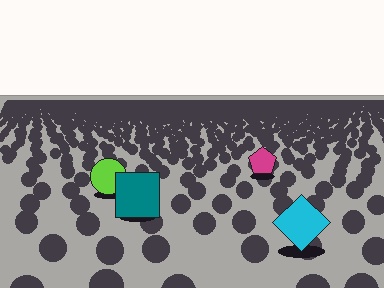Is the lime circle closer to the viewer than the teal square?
No. The teal square is closer — you can tell from the texture gradient: the ground texture is coarser near it.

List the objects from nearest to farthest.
From nearest to farthest: the cyan diamond, the teal square, the lime circle, the magenta pentagon.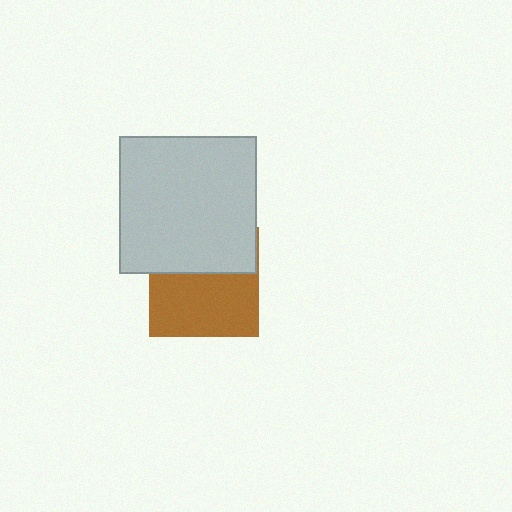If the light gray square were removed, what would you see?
You would see the complete brown square.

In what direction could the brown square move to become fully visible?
The brown square could move down. That would shift it out from behind the light gray square entirely.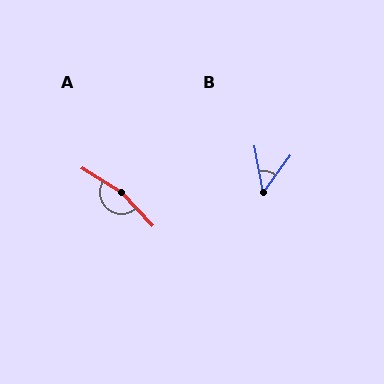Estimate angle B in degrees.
Approximately 46 degrees.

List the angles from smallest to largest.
B (46°), A (165°).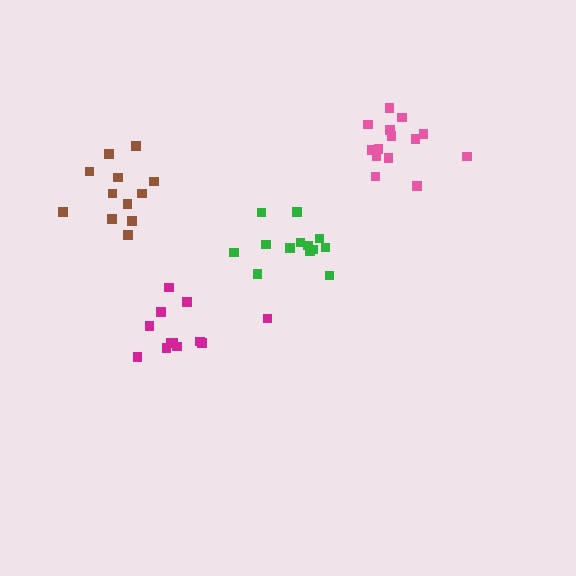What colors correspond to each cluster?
The clusters are colored: magenta, pink, green, brown.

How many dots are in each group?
Group 1: 12 dots, Group 2: 14 dots, Group 3: 13 dots, Group 4: 12 dots (51 total).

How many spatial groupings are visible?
There are 4 spatial groupings.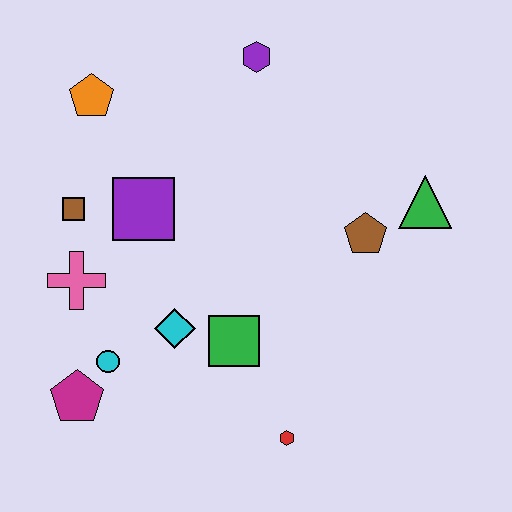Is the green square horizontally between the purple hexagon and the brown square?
Yes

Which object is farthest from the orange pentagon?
The red hexagon is farthest from the orange pentagon.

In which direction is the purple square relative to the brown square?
The purple square is to the right of the brown square.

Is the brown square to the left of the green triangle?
Yes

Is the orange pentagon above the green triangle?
Yes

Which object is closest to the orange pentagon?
The brown square is closest to the orange pentagon.